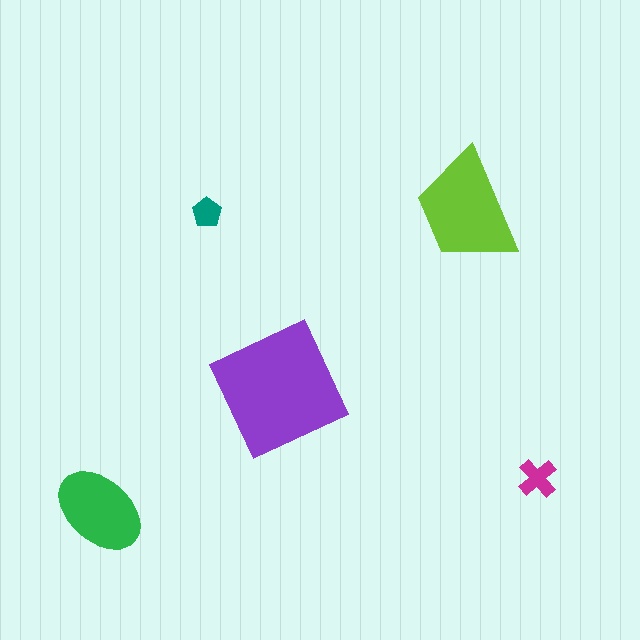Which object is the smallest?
The teal pentagon.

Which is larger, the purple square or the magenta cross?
The purple square.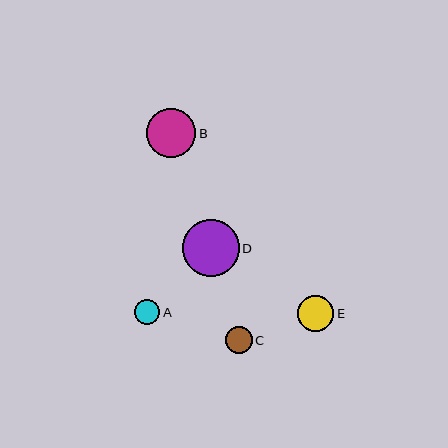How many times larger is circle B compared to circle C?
Circle B is approximately 1.8 times the size of circle C.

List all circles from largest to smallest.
From largest to smallest: D, B, E, C, A.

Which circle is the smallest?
Circle A is the smallest with a size of approximately 25 pixels.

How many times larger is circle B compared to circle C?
Circle B is approximately 1.8 times the size of circle C.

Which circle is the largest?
Circle D is the largest with a size of approximately 57 pixels.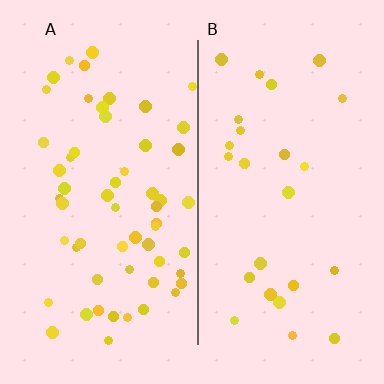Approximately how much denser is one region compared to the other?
Approximately 2.2× — region A over region B.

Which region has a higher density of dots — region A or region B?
A (the left).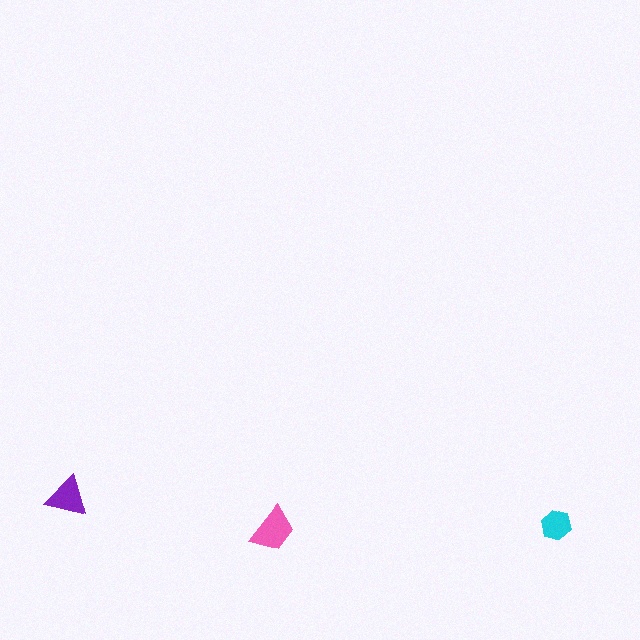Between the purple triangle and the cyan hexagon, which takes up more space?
The purple triangle.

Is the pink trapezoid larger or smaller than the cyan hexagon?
Larger.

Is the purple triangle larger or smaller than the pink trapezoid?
Smaller.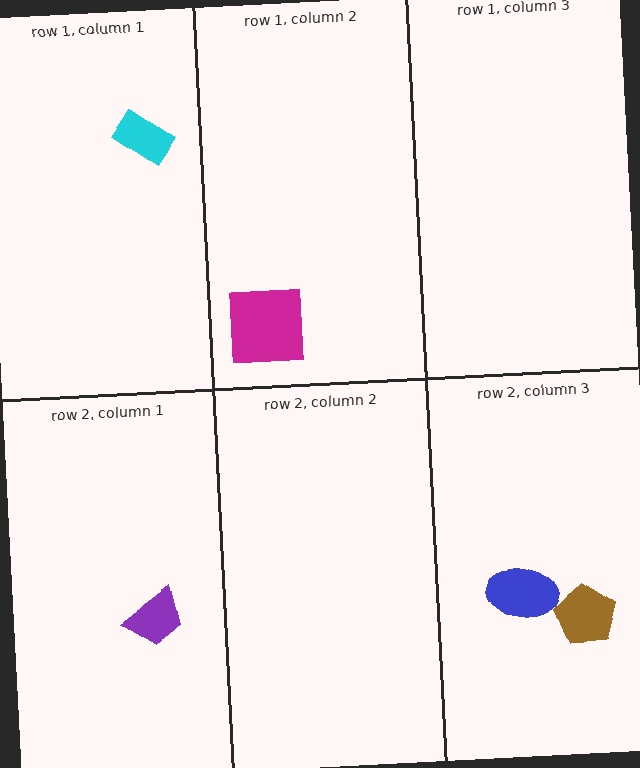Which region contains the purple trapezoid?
The row 2, column 1 region.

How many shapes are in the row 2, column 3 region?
2.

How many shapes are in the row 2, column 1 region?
1.